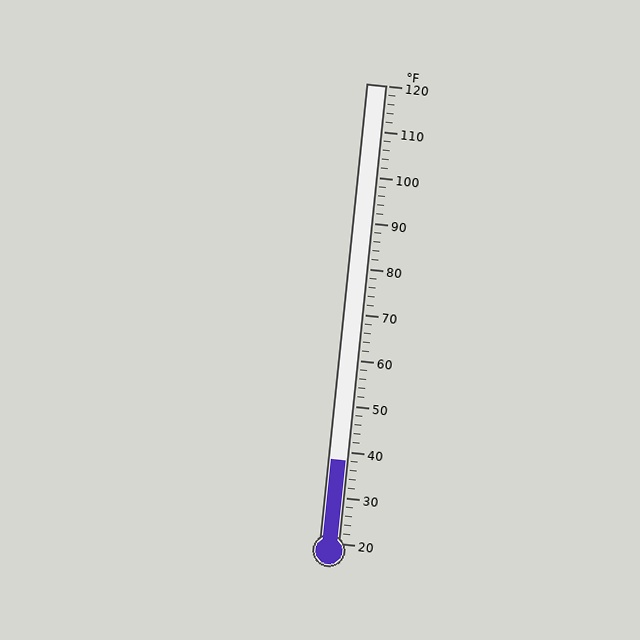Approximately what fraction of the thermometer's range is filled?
The thermometer is filled to approximately 20% of its range.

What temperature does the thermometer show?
The thermometer shows approximately 38°F.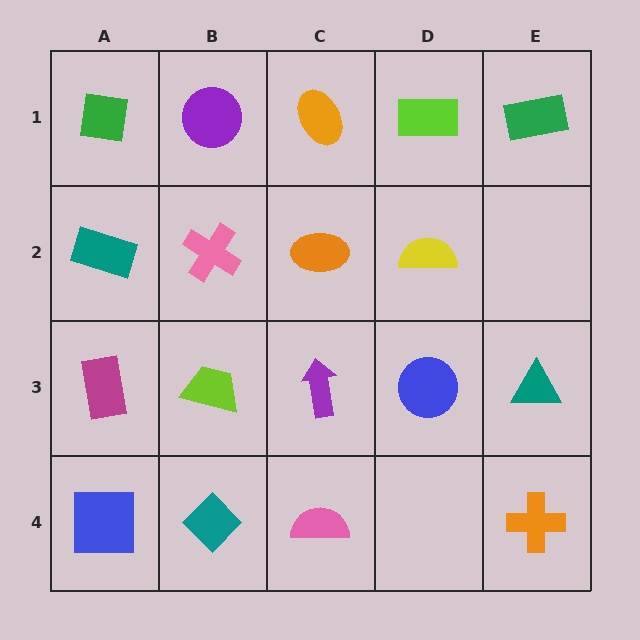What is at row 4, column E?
An orange cross.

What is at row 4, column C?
A pink semicircle.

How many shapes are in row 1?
5 shapes.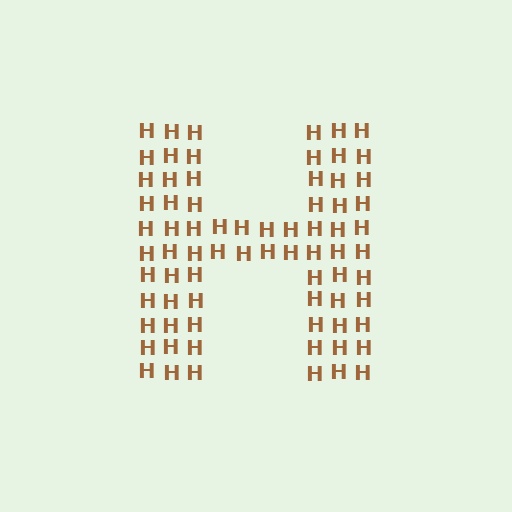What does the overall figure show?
The overall figure shows the letter H.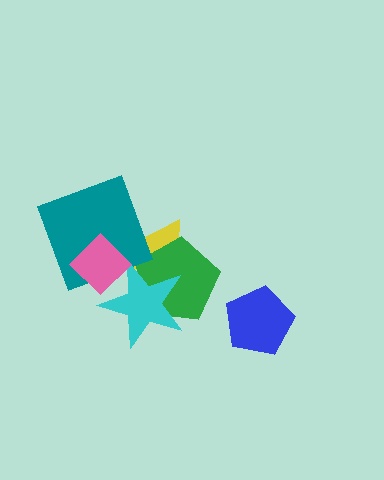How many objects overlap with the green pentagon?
2 objects overlap with the green pentagon.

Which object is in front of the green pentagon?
The cyan star is in front of the green pentagon.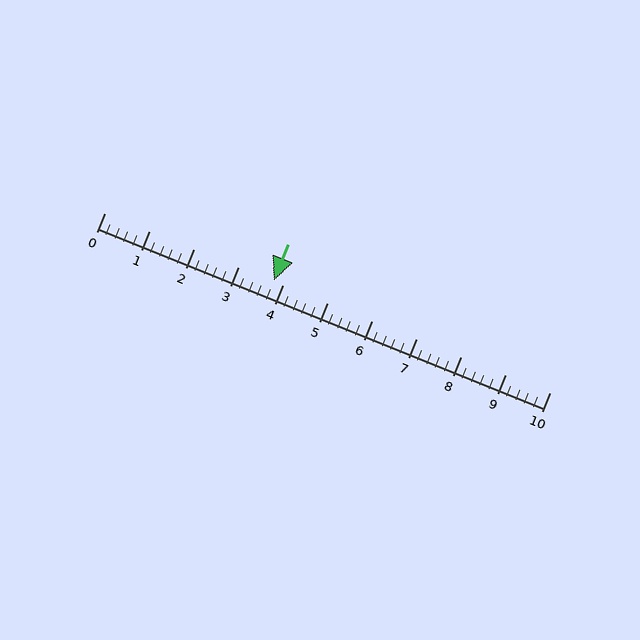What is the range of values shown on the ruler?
The ruler shows values from 0 to 10.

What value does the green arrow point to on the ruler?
The green arrow points to approximately 3.8.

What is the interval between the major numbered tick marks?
The major tick marks are spaced 1 units apart.